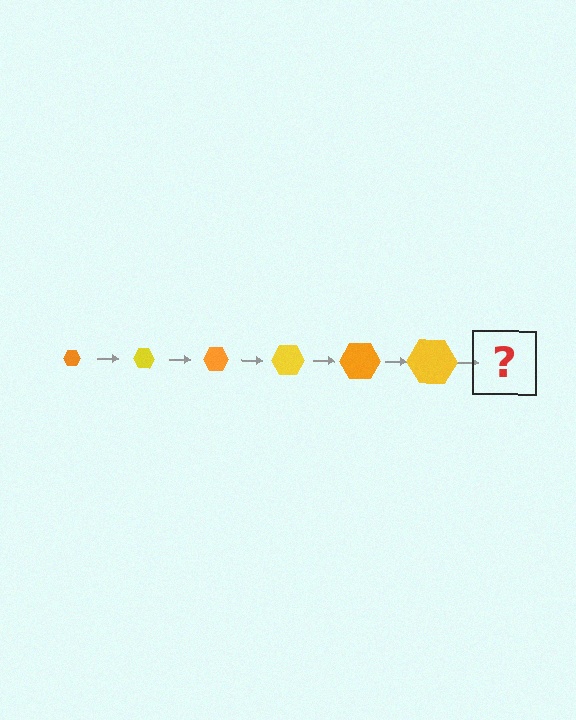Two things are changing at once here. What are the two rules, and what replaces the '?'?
The two rules are that the hexagon grows larger each step and the color cycles through orange and yellow. The '?' should be an orange hexagon, larger than the previous one.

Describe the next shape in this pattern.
It should be an orange hexagon, larger than the previous one.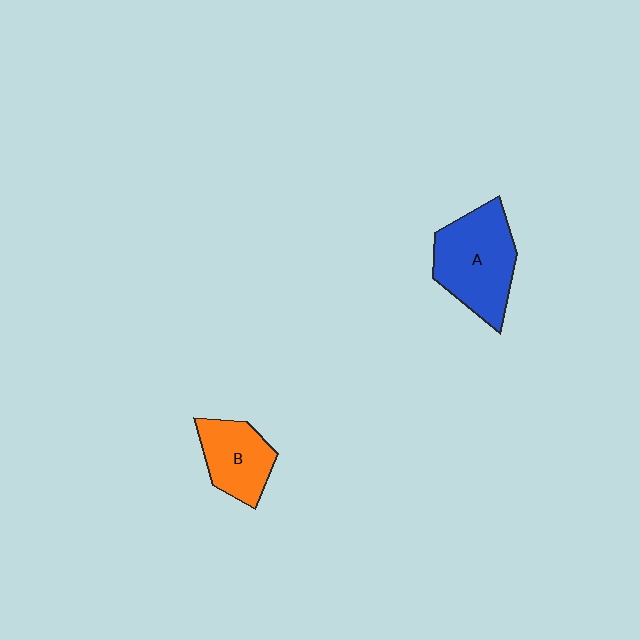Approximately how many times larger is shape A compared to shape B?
Approximately 1.5 times.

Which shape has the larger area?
Shape A (blue).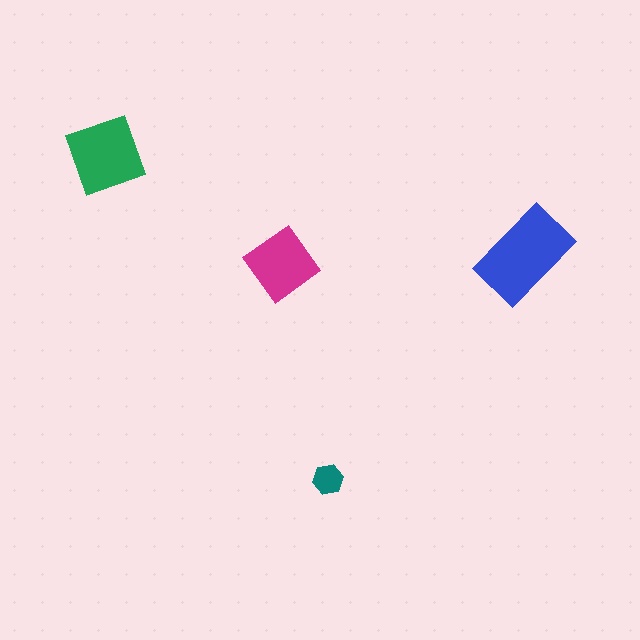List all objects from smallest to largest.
The teal hexagon, the magenta diamond, the green square, the blue rectangle.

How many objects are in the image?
There are 4 objects in the image.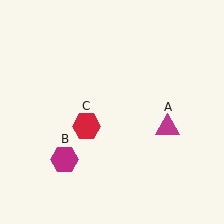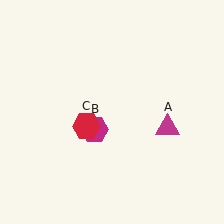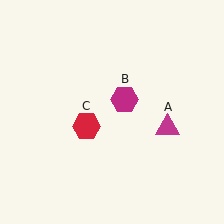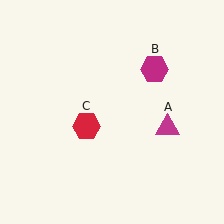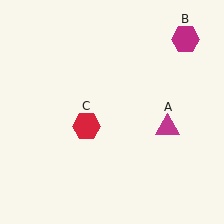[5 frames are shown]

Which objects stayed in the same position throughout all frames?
Magenta triangle (object A) and red hexagon (object C) remained stationary.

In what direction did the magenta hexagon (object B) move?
The magenta hexagon (object B) moved up and to the right.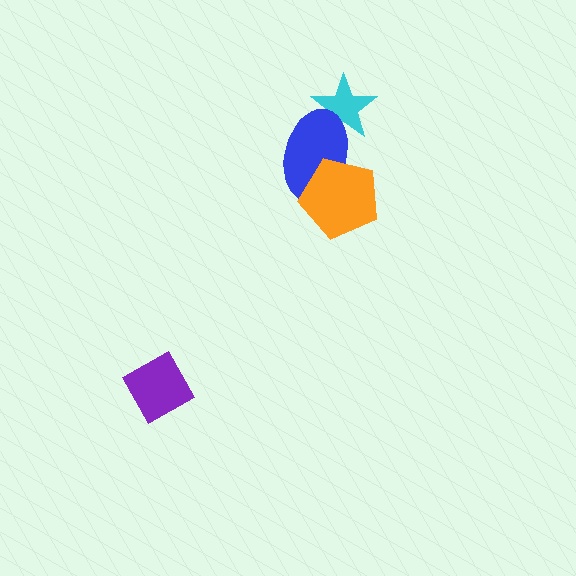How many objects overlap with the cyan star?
1 object overlaps with the cyan star.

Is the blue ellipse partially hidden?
Yes, it is partially covered by another shape.